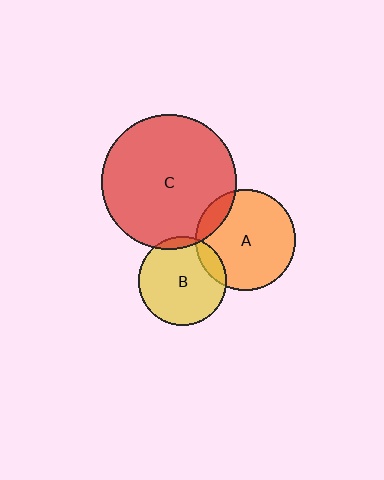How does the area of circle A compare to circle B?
Approximately 1.3 times.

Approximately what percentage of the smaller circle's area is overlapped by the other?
Approximately 15%.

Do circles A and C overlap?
Yes.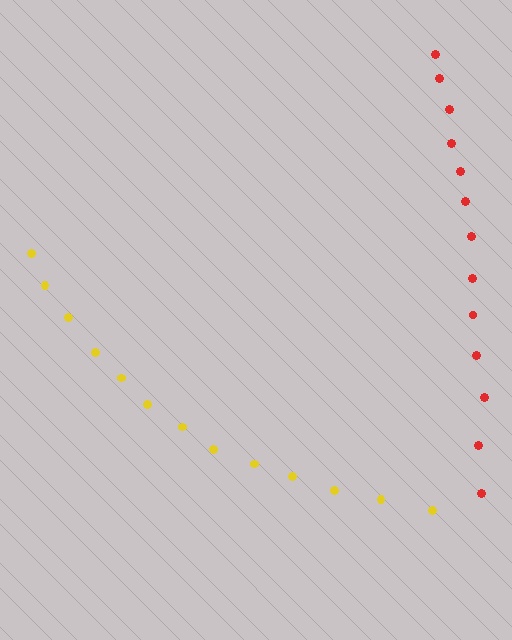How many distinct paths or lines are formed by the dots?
There are 2 distinct paths.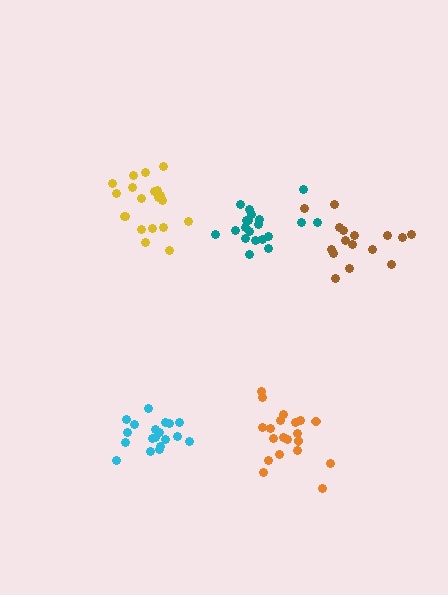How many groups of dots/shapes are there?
There are 5 groups.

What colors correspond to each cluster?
The clusters are colored: cyan, orange, yellow, teal, brown.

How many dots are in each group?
Group 1: 19 dots, Group 2: 20 dots, Group 3: 21 dots, Group 4: 20 dots, Group 5: 16 dots (96 total).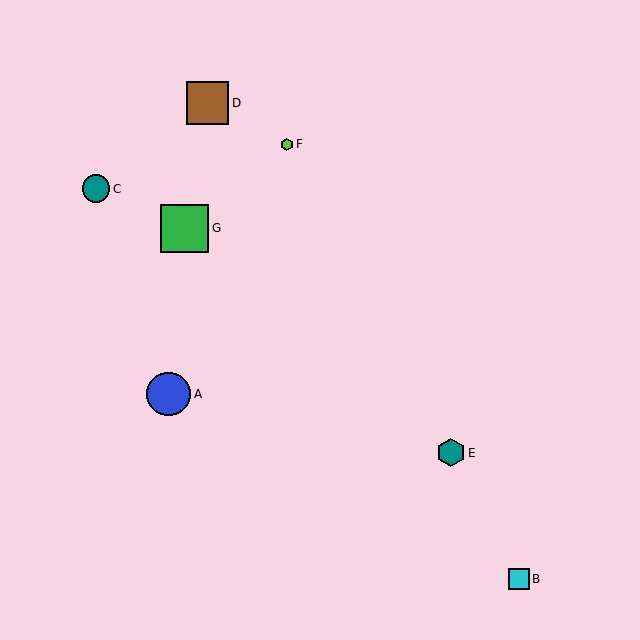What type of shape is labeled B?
Shape B is a cyan square.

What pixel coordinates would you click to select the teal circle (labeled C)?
Click at (96, 189) to select the teal circle C.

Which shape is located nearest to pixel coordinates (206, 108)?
The brown square (labeled D) at (208, 103) is nearest to that location.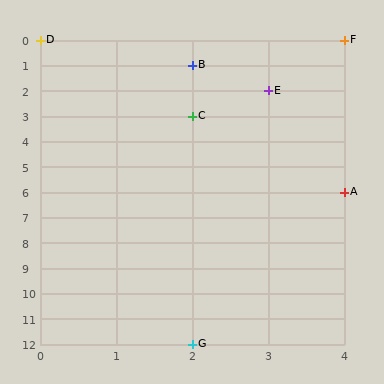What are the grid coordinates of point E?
Point E is at grid coordinates (3, 2).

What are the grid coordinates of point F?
Point F is at grid coordinates (4, 0).